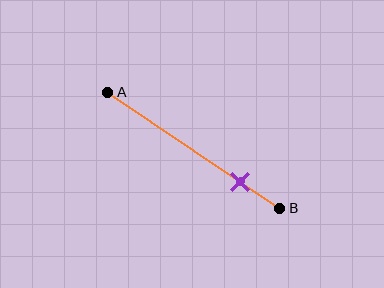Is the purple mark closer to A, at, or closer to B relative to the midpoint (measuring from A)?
The purple mark is closer to point B than the midpoint of segment AB.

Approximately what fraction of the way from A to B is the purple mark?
The purple mark is approximately 75% of the way from A to B.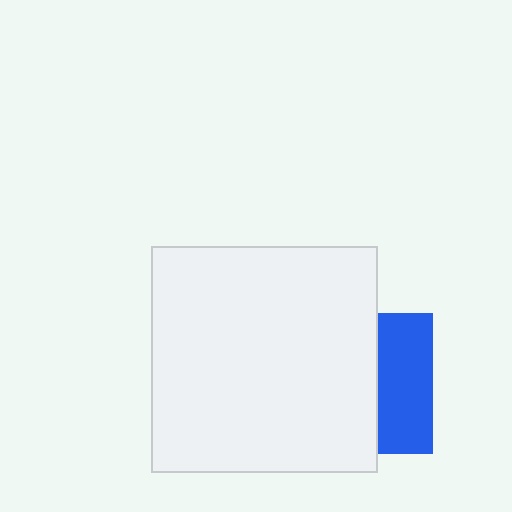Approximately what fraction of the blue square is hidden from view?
Roughly 61% of the blue square is hidden behind the white square.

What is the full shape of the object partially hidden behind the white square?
The partially hidden object is a blue square.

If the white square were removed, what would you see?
You would see the complete blue square.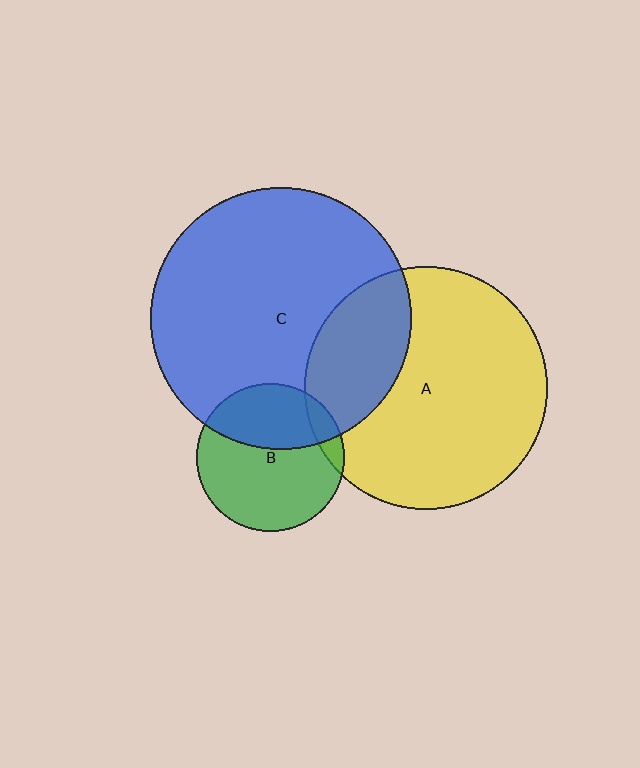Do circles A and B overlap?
Yes.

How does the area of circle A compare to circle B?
Approximately 2.7 times.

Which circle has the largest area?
Circle C (blue).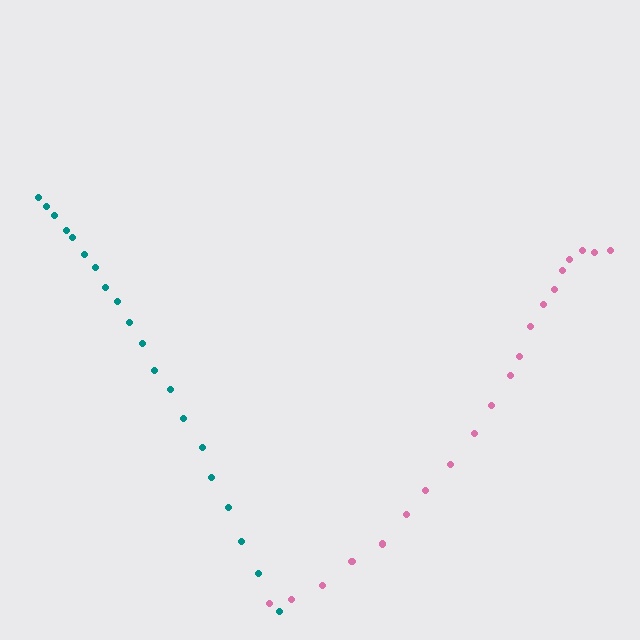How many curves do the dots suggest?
There are 2 distinct paths.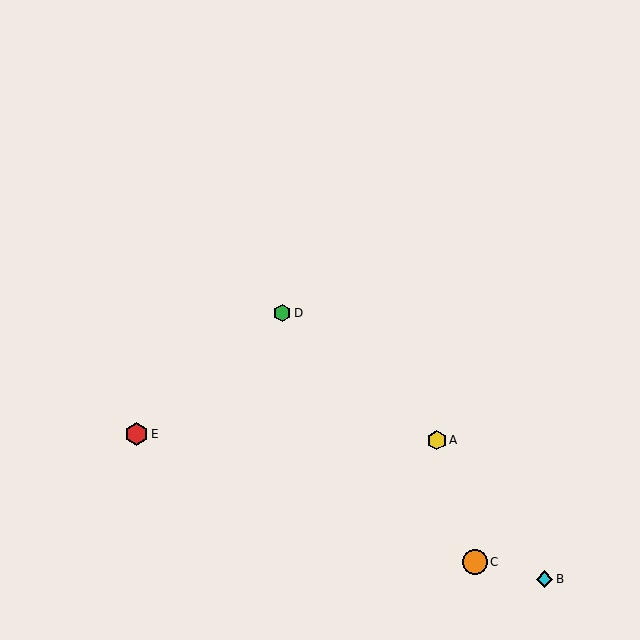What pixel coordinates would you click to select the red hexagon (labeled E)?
Click at (137, 434) to select the red hexagon E.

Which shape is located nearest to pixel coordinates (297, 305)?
The green hexagon (labeled D) at (282, 313) is nearest to that location.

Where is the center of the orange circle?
The center of the orange circle is at (475, 562).